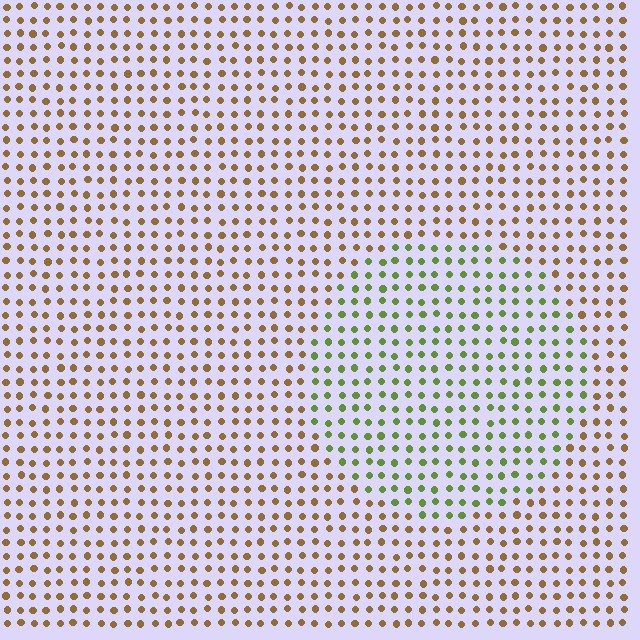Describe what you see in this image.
The image is filled with small brown elements in a uniform arrangement. A circle-shaped region is visible where the elements are tinted to a slightly different hue, forming a subtle color boundary.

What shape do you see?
I see a circle.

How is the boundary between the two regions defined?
The boundary is defined purely by a slight shift in hue (about 57 degrees). Spacing, size, and orientation are identical on both sides.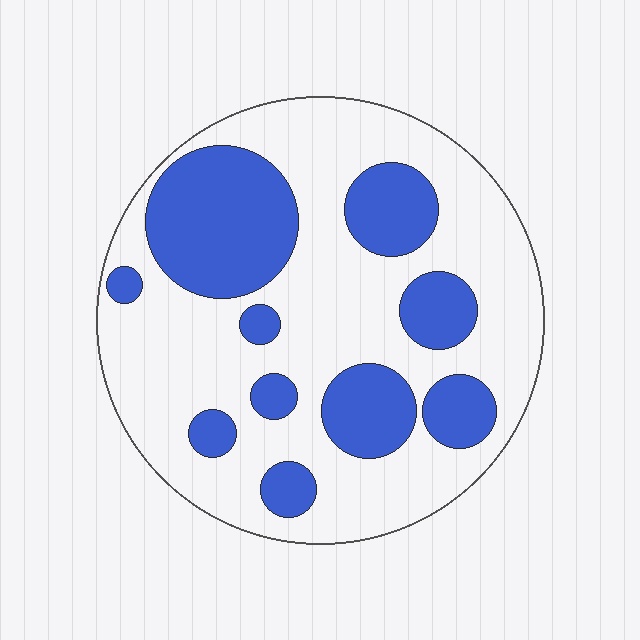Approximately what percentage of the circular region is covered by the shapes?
Approximately 30%.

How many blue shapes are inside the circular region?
10.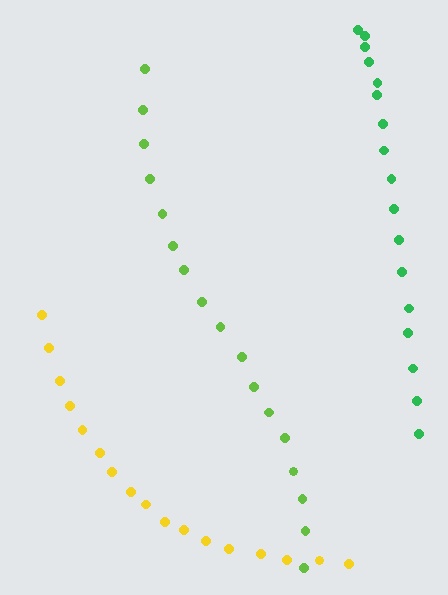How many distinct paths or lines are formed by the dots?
There are 3 distinct paths.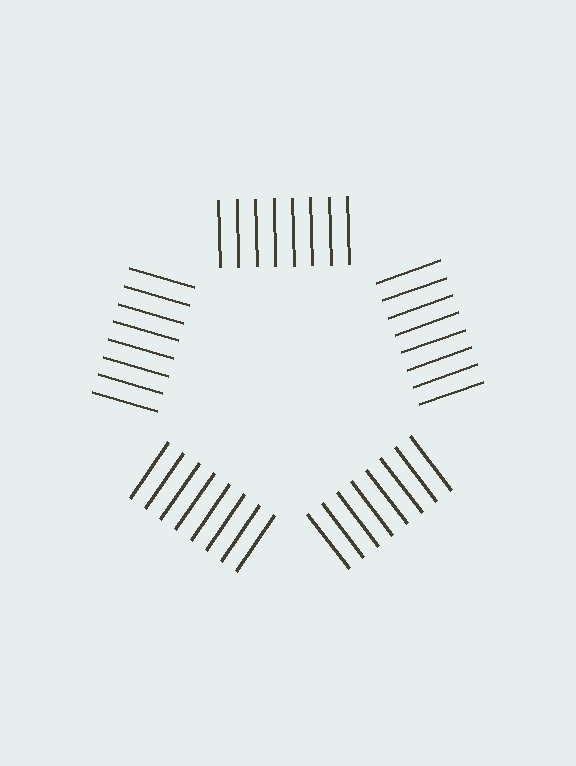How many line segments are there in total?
40 — 8 along each of the 5 edges.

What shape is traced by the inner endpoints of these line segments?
An illusory pentagon — the line segments terminate on its edges but no continuous stroke is drawn.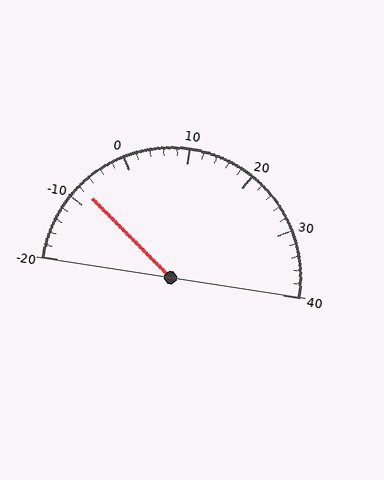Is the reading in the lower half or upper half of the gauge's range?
The reading is in the lower half of the range (-20 to 40).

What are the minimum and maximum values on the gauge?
The gauge ranges from -20 to 40.